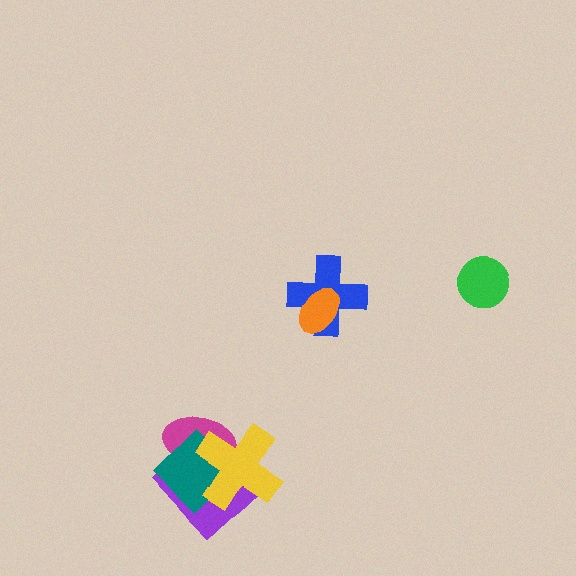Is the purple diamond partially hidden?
Yes, it is partially covered by another shape.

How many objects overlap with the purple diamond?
3 objects overlap with the purple diamond.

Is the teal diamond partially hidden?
Yes, it is partially covered by another shape.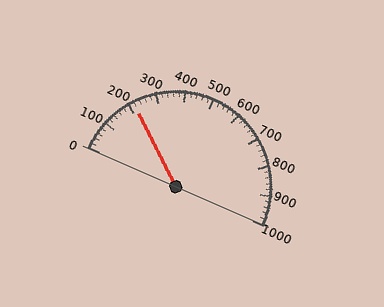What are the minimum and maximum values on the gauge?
The gauge ranges from 0 to 1000.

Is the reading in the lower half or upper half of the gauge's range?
The reading is in the lower half of the range (0 to 1000).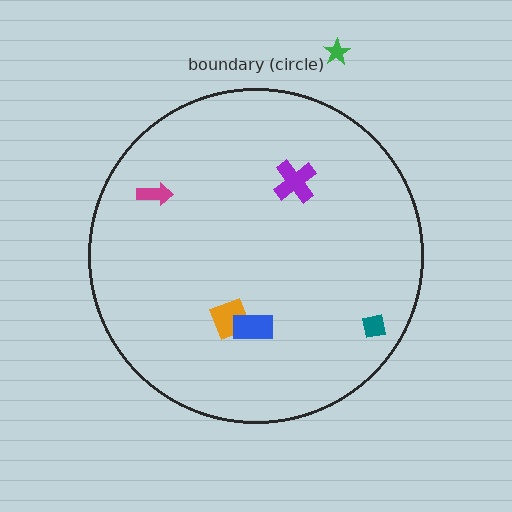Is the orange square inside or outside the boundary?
Inside.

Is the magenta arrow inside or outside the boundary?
Inside.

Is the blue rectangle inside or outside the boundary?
Inside.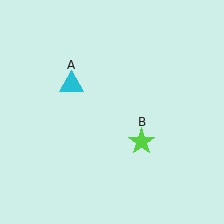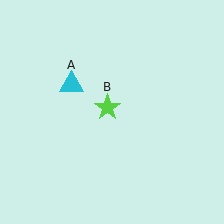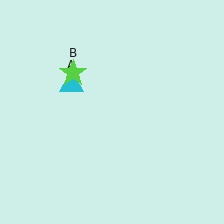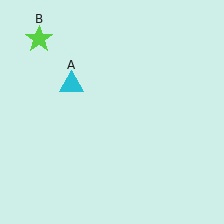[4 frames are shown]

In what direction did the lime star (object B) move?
The lime star (object B) moved up and to the left.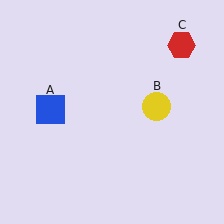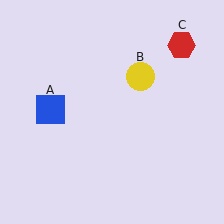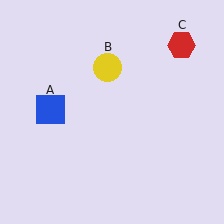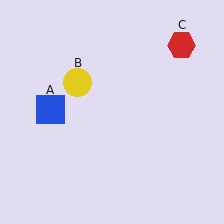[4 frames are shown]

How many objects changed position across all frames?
1 object changed position: yellow circle (object B).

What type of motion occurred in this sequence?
The yellow circle (object B) rotated counterclockwise around the center of the scene.